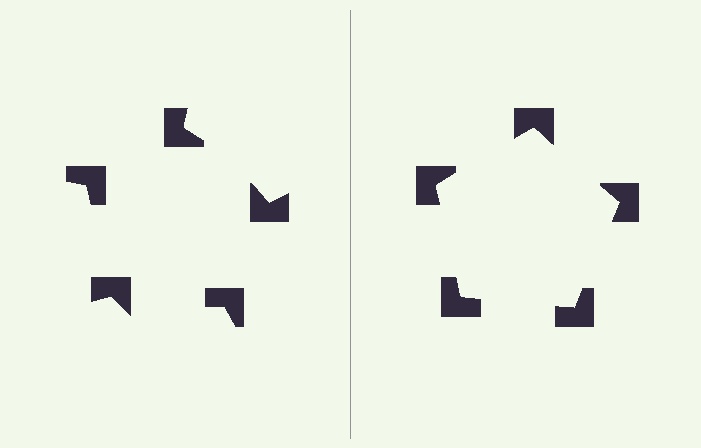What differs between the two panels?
The notched squares are positioned identically on both sides; only the wedge orientations differ. On the right they align to a pentagon; on the left they are misaligned.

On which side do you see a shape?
An illusory pentagon appears on the right side. On the left side the wedge cuts are rotated, so no coherent shape forms.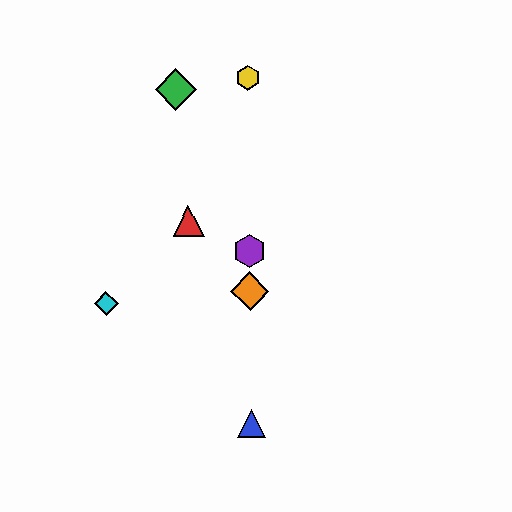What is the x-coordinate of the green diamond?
The green diamond is at x≈176.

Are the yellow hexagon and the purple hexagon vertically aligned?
Yes, both are at x≈248.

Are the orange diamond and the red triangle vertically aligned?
No, the orange diamond is at x≈250 and the red triangle is at x≈189.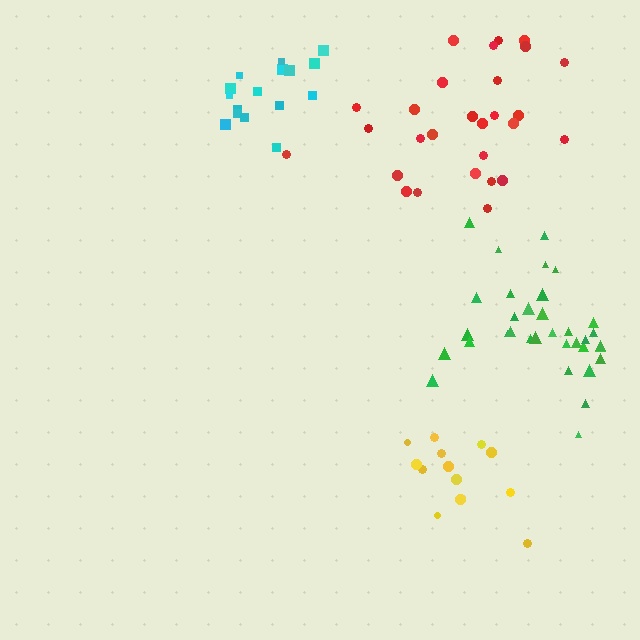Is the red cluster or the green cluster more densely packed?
Green.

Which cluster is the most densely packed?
Cyan.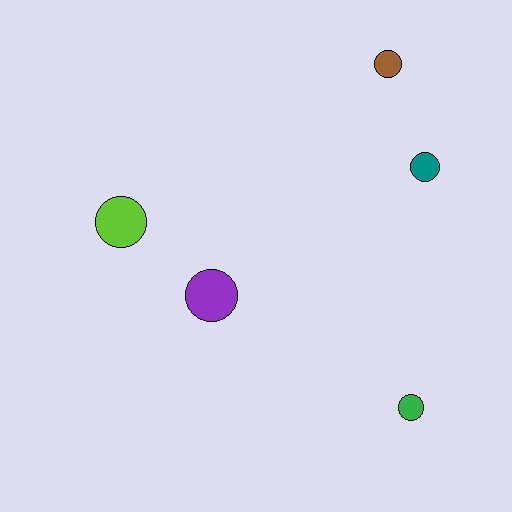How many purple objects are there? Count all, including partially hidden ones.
There is 1 purple object.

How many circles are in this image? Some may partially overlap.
There are 5 circles.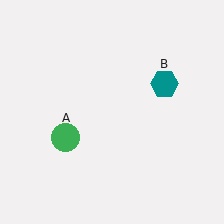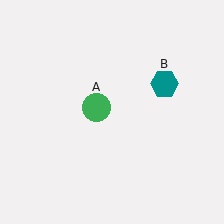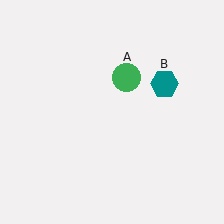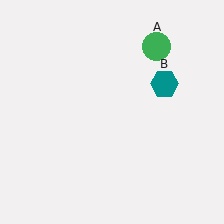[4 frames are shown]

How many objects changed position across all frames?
1 object changed position: green circle (object A).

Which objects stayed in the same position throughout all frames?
Teal hexagon (object B) remained stationary.